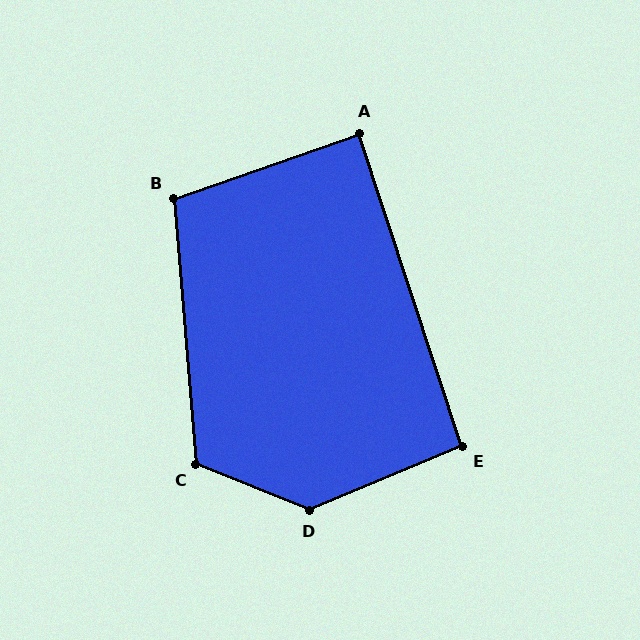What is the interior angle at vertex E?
Approximately 94 degrees (approximately right).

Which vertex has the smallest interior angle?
A, at approximately 89 degrees.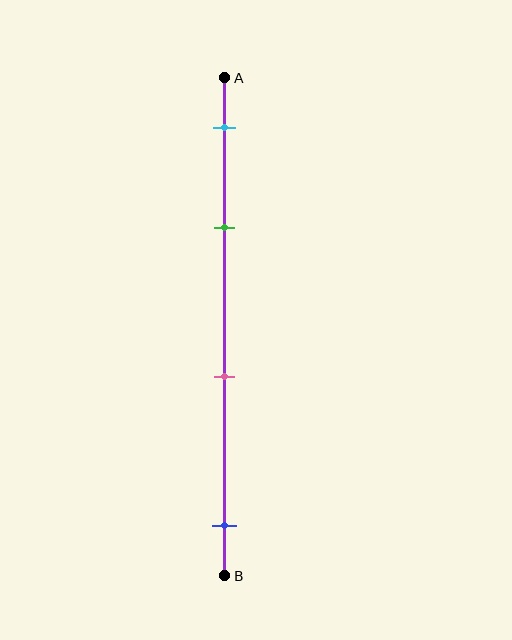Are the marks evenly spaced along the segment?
No, the marks are not evenly spaced.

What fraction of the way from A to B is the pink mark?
The pink mark is approximately 60% (0.6) of the way from A to B.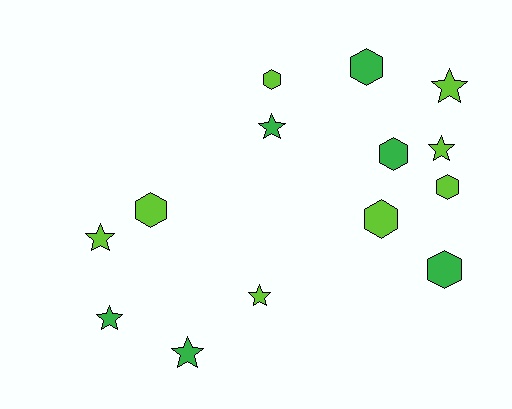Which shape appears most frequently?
Hexagon, with 7 objects.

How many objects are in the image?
There are 14 objects.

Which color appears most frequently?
Lime, with 8 objects.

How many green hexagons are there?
There are 3 green hexagons.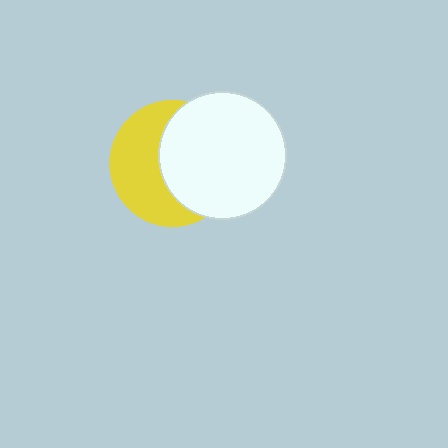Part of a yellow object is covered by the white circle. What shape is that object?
It is a circle.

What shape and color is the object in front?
The object in front is a white circle.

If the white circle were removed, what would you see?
You would see the complete yellow circle.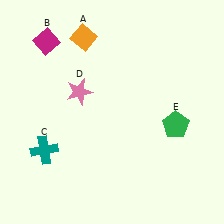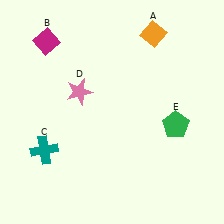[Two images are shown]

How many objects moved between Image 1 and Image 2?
1 object moved between the two images.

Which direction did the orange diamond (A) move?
The orange diamond (A) moved right.